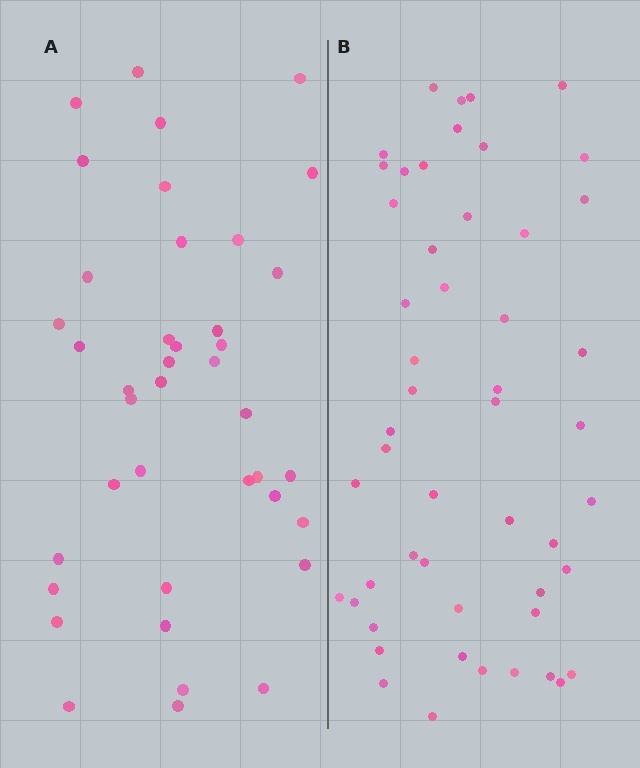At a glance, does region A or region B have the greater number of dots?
Region B (the right region) has more dots.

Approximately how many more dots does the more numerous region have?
Region B has roughly 12 or so more dots than region A.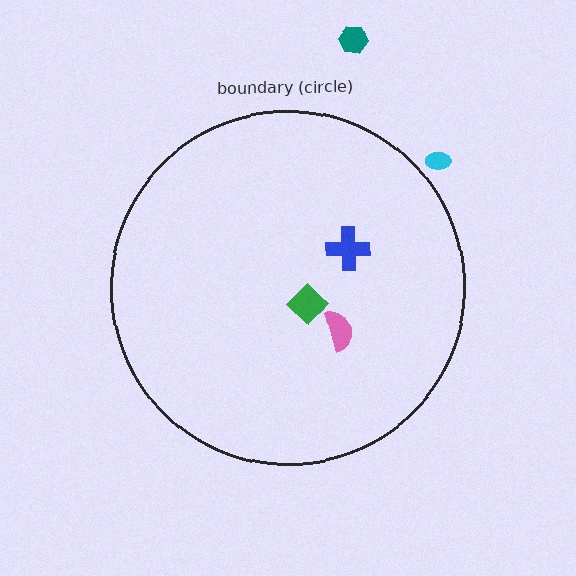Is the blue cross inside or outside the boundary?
Inside.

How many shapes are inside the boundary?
3 inside, 2 outside.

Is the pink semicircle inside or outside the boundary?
Inside.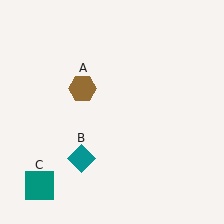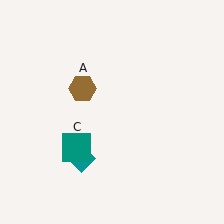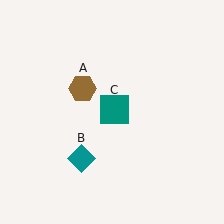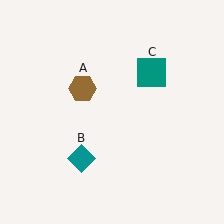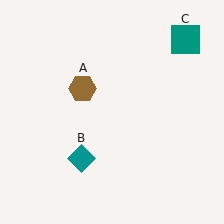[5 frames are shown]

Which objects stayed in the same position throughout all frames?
Brown hexagon (object A) and teal diamond (object B) remained stationary.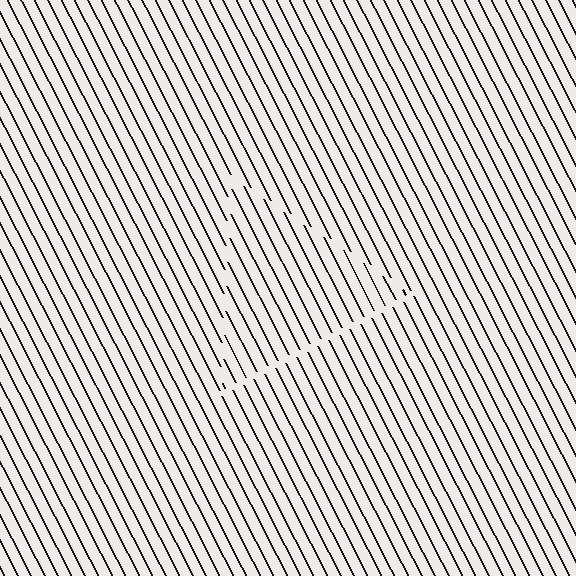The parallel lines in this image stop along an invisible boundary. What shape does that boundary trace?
An illusory triangle. The interior of the shape contains the same grating, shifted by half a period — the contour is defined by the phase discontinuity where line-ends from the inner and outer gratings abut.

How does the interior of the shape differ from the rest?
The interior of the shape contains the same grating, shifted by half a period — the contour is defined by the phase discontinuity where line-ends from the inner and outer gratings abut.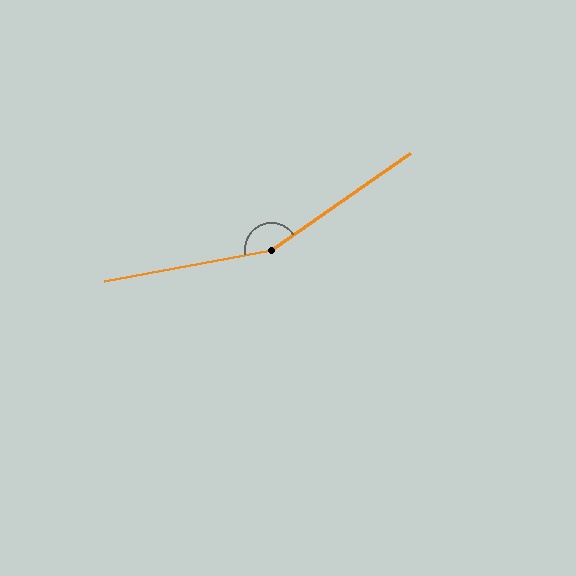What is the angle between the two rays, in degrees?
Approximately 156 degrees.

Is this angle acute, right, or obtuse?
It is obtuse.